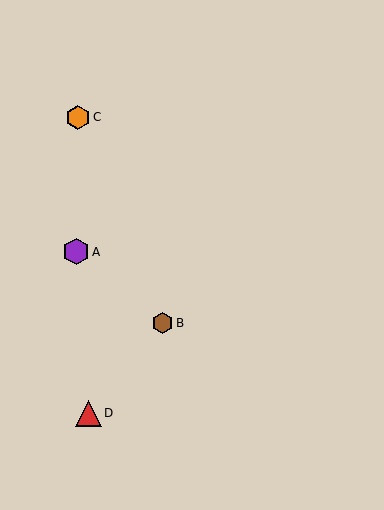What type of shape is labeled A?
Shape A is a purple hexagon.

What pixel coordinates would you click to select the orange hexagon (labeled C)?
Click at (78, 117) to select the orange hexagon C.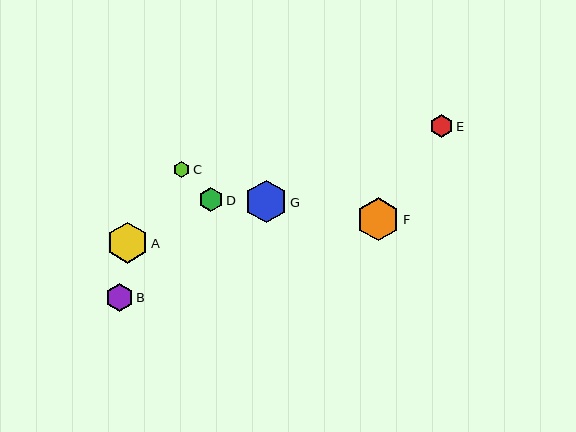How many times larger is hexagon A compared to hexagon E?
Hexagon A is approximately 1.8 times the size of hexagon E.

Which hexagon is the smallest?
Hexagon C is the smallest with a size of approximately 16 pixels.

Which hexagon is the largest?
Hexagon F is the largest with a size of approximately 43 pixels.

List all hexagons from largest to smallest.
From largest to smallest: F, G, A, B, D, E, C.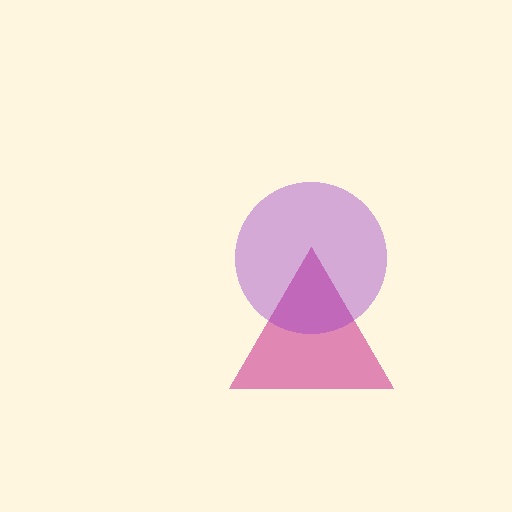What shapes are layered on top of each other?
The layered shapes are: a magenta triangle, a purple circle.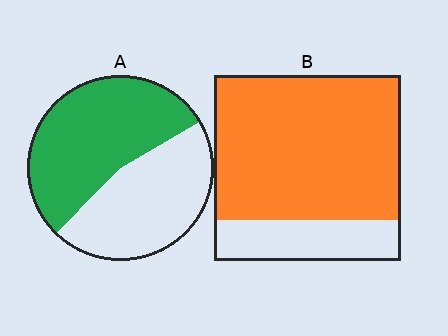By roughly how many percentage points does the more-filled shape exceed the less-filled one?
By roughly 25 percentage points (B over A).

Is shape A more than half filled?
Yes.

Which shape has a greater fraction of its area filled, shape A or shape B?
Shape B.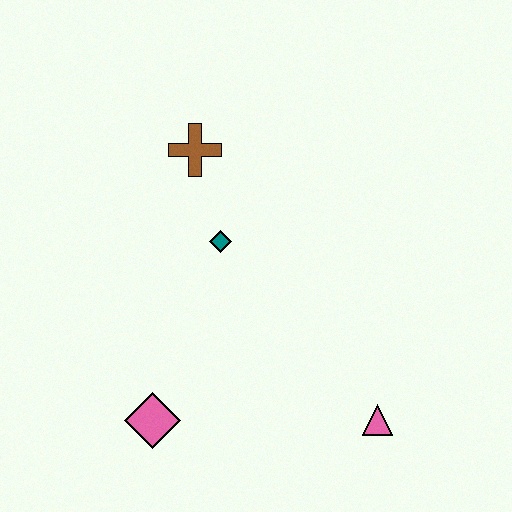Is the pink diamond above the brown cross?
No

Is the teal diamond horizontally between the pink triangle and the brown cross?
Yes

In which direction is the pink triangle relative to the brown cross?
The pink triangle is below the brown cross.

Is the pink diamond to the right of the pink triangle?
No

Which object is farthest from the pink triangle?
The brown cross is farthest from the pink triangle.